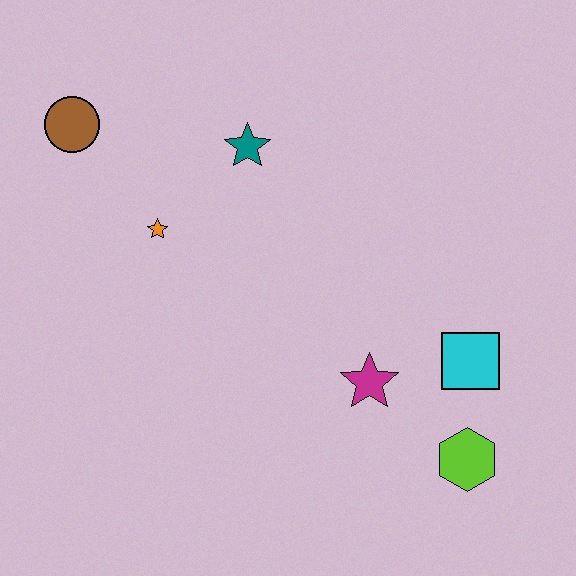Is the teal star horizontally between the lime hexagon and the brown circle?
Yes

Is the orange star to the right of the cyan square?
No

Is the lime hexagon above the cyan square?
No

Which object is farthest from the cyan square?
The brown circle is farthest from the cyan square.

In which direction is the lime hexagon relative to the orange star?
The lime hexagon is to the right of the orange star.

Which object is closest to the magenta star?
The cyan square is closest to the magenta star.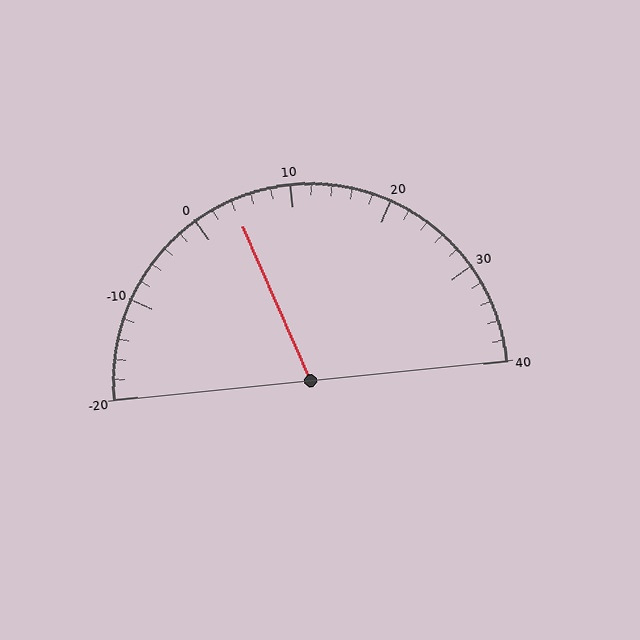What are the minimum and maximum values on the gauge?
The gauge ranges from -20 to 40.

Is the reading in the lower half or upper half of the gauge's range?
The reading is in the lower half of the range (-20 to 40).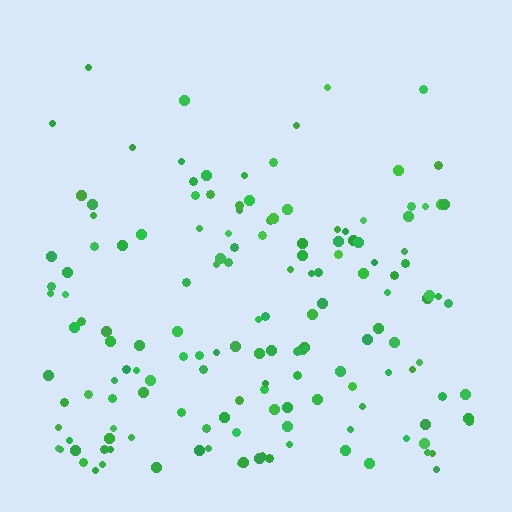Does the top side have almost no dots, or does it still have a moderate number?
Still a moderate number, just noticeably fewer than the bottom.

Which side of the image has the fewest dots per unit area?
The top.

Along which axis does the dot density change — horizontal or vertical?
Vertical.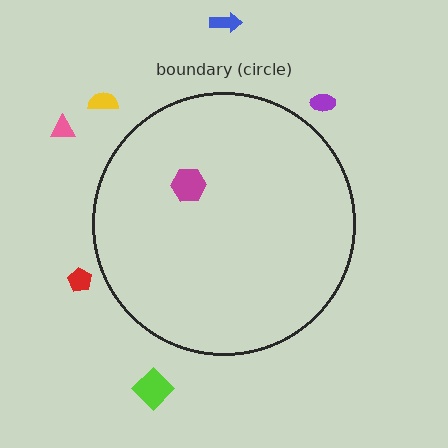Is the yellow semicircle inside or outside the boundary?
Outside.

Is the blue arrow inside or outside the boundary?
Outside.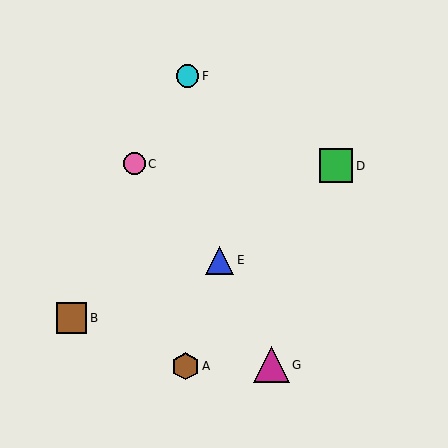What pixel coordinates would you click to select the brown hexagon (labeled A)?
Click at (185, 366) to select the brown hexagon A.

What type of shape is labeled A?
Shape A is a brown hexagon.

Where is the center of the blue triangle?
The center of the blue triangle is at (220, 260).